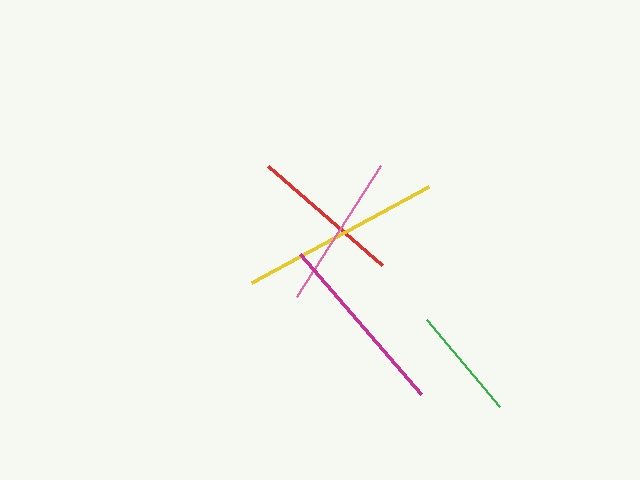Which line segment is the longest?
The yellow line is the longest at approximately 201 pixels.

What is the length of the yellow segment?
The yellow segment is approximately 201 pixels long.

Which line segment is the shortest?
The green line is the shortest at approximately 114 pixels.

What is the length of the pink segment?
The pink segment is approximately 156 pixels long.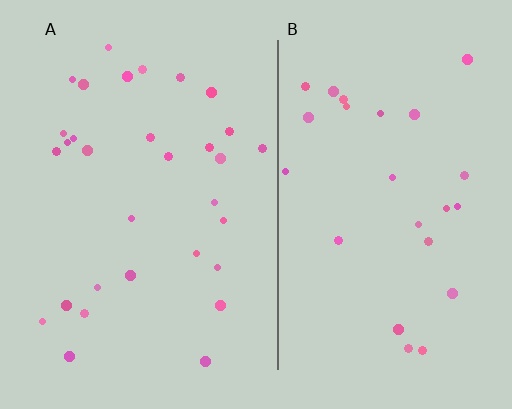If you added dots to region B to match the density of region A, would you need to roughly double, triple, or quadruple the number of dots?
Approximately double.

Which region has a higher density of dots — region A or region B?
A (the left).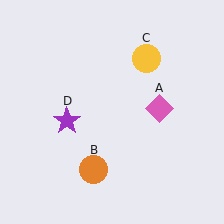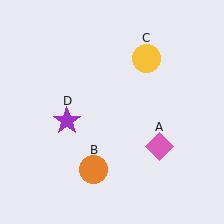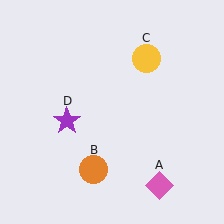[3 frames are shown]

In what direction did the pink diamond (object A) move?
The pink diamond (object A) moved down.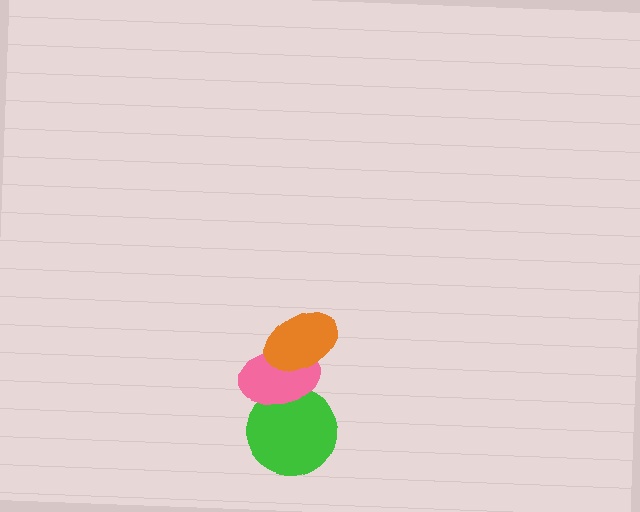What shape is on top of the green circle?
The pink ellipse is on top of the green circle.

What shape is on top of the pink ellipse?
The orange ellipse is on top of the pink ellipse.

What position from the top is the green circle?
The green circle is 3rd from the top.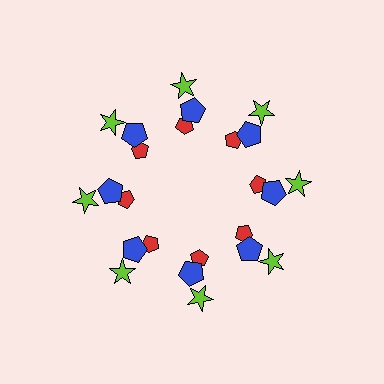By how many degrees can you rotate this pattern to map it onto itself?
The pattern maps onto itself every 45 degrees of rotation.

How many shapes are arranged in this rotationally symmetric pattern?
There are 24 shapes, arranged in 8 groups of 3.